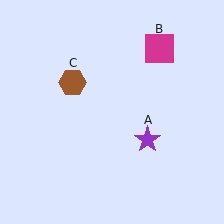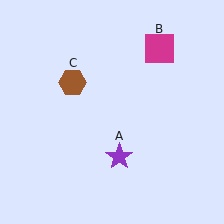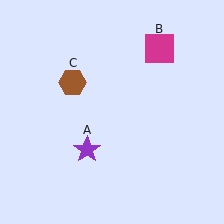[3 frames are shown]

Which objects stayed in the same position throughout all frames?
Magenta square (object B) and brown hexagon (object C) remained stationary.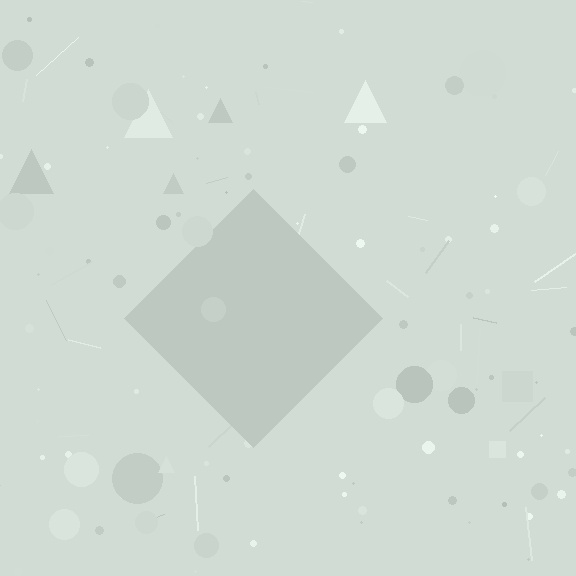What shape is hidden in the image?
A diamond is hidden in the image.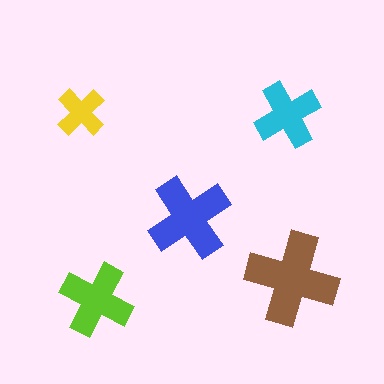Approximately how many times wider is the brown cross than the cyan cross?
About 1.5 times wider.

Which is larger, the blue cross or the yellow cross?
The blue one.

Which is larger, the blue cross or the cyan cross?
The blue one.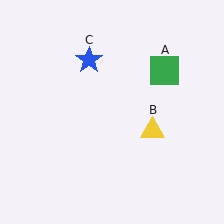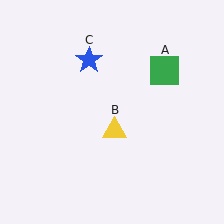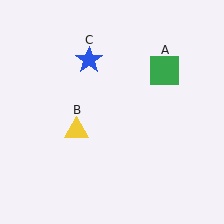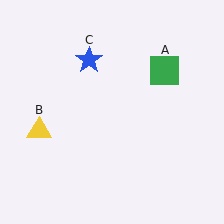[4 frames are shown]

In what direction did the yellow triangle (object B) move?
The yellow triangle (object B) moved left.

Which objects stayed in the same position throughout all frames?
Green square (object A) and blue star (object C) remained stationary.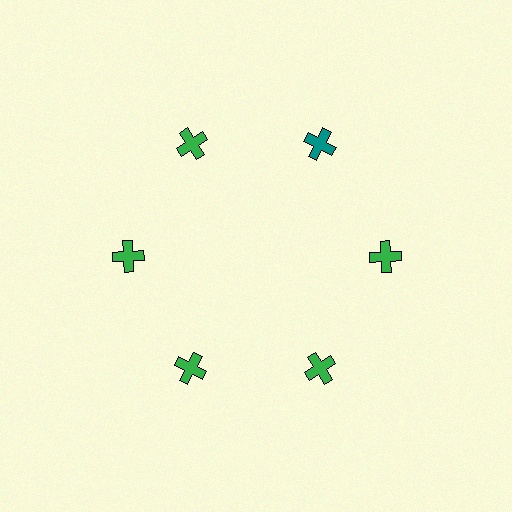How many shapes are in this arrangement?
There are 6 shapes arranged in a ring pattern.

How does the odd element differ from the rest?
It has a different color: teal instead of green.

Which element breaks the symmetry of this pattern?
The teal cross at roughly the 1 o'clock position breaks the symmetry. All other shapes are green crosses.